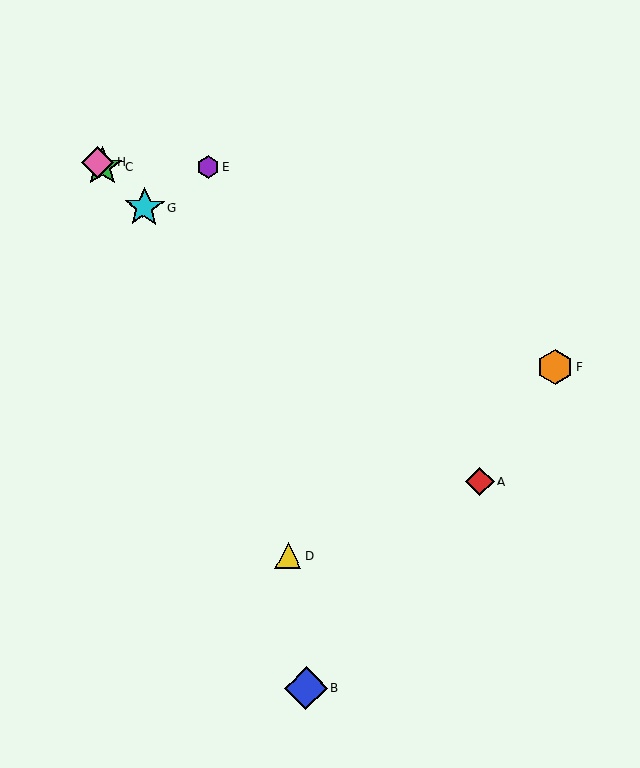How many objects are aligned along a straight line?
3 objects (C, G, H) are aligned along a straight line.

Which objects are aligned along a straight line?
Objects C, G, H are aligned along a straight line.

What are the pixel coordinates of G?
Object G is at (144, 207).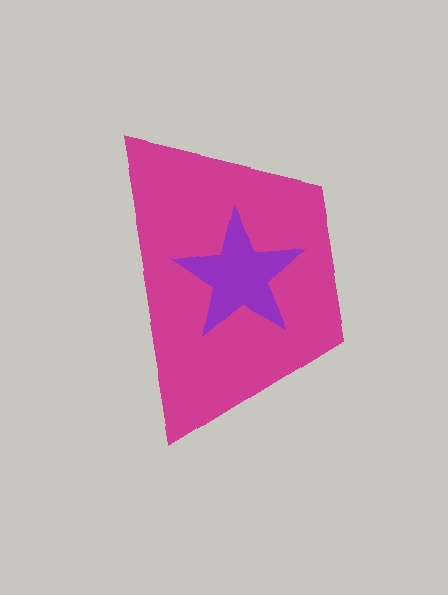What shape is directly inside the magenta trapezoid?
The purple star.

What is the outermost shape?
The magenta trapezoid.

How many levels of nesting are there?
2.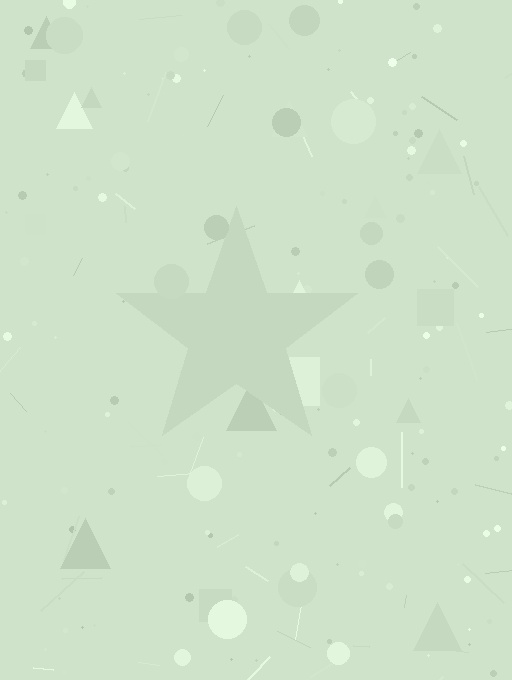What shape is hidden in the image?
A star is hidden in the image.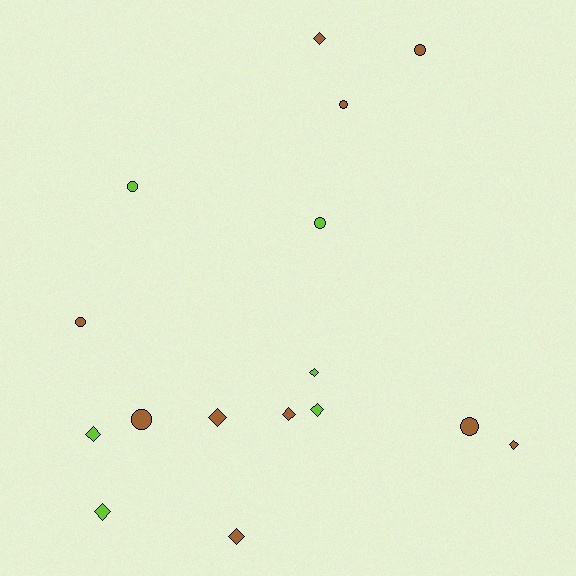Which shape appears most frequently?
Diamond, with 9 objects.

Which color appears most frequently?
Brown, with 10 objects.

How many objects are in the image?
There are 16 objects.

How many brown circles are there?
There are 5 brown circles.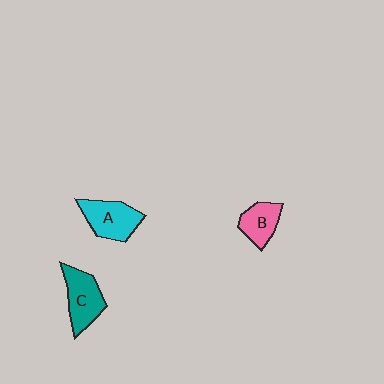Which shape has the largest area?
Shape A (cyan).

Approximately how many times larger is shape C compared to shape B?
Approximately 1.4 times.